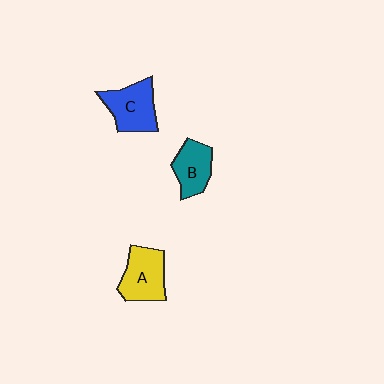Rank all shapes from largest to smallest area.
From largest to smallest: C (blue), A (yellow), B (teal).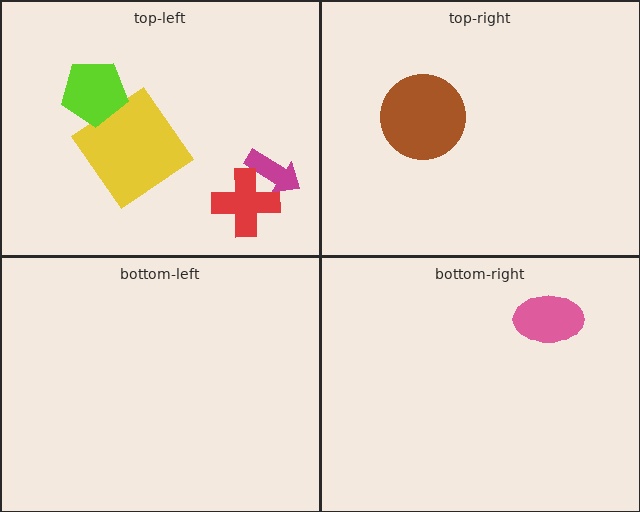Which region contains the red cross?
The top-left region.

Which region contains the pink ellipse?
The bottom-right region.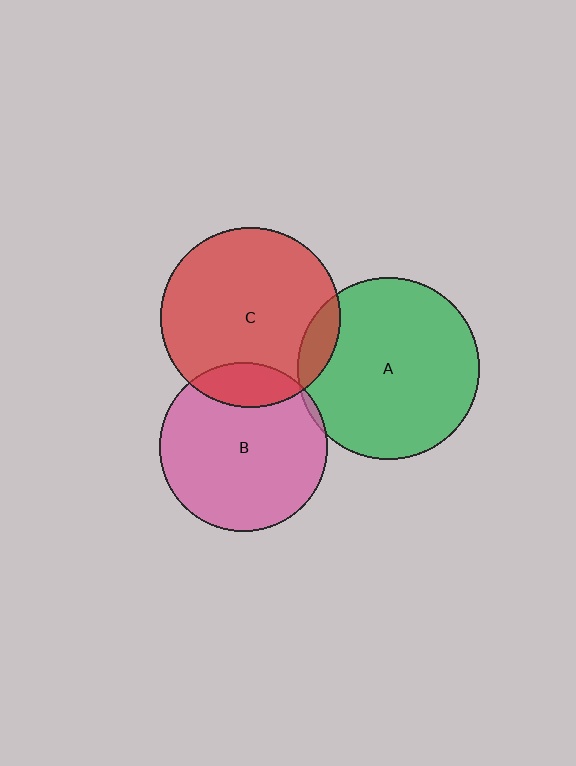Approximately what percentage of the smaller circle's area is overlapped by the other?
Approximately 10%.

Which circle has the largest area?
Circle A (green).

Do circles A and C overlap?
Yes.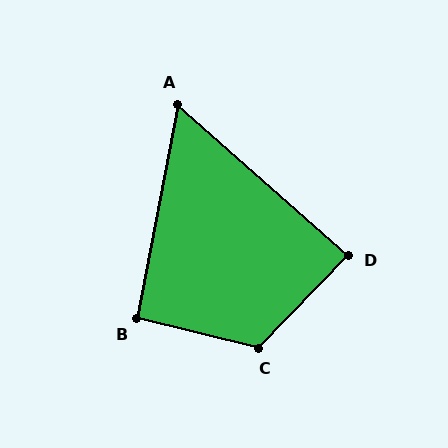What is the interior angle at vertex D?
Approximately 87 degrees (approximately right).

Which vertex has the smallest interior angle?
A, at approximately 59 degrees.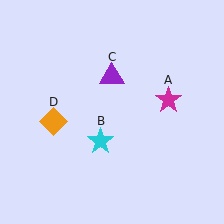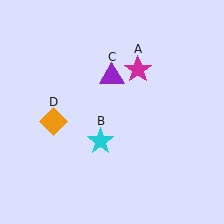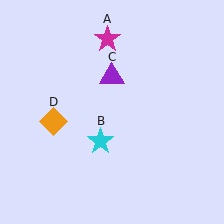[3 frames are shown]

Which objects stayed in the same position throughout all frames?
Cyan star (object B) and purple triangle (object C) and orange diamond (object D) remained stationary.